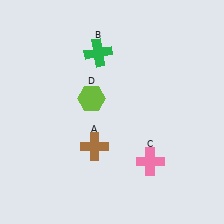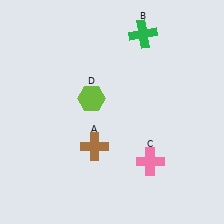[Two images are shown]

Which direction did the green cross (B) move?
The green cross (B) moved right.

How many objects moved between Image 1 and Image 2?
1 object moved between the two images.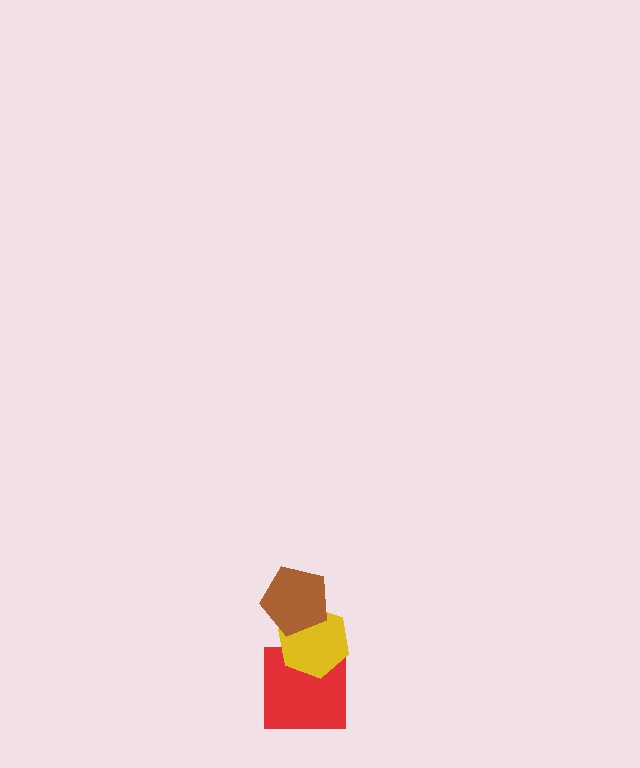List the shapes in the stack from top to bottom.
From top to bottom: the brown pentagon, the yellow hexagon, the red square.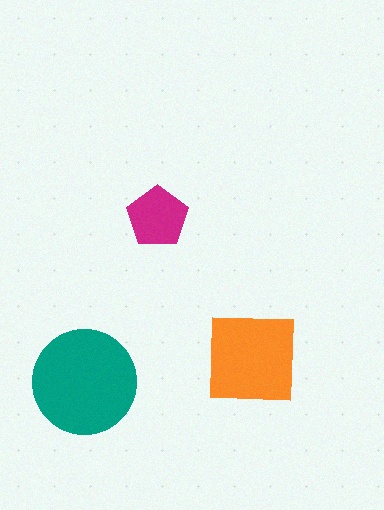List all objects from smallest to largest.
The magenta pentagon, the orange square, the teal circle.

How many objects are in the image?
There are 3 objects in the image.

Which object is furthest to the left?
The teal circle is leftmost.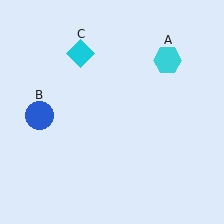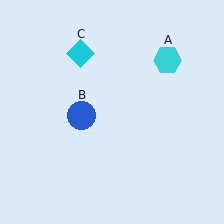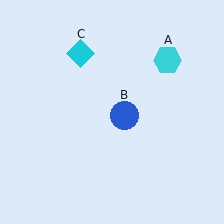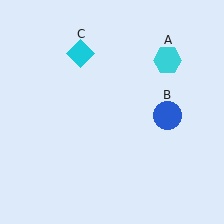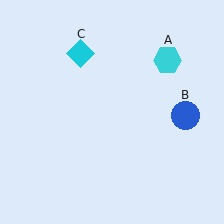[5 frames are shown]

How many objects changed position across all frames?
1 object changed position: blue circle (object B).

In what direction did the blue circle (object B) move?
The blue circle (object B) moved right.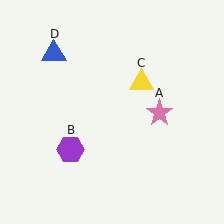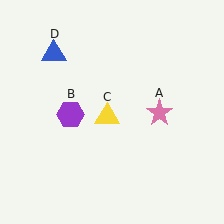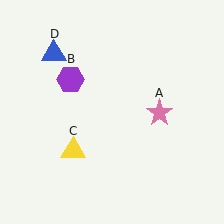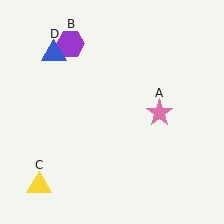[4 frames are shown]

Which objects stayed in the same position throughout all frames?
Pink star (object A) and blue triangle (object D) remained stationary.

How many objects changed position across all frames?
2 objects changed position: purple hexagon (object B), yellow triangle (object C).